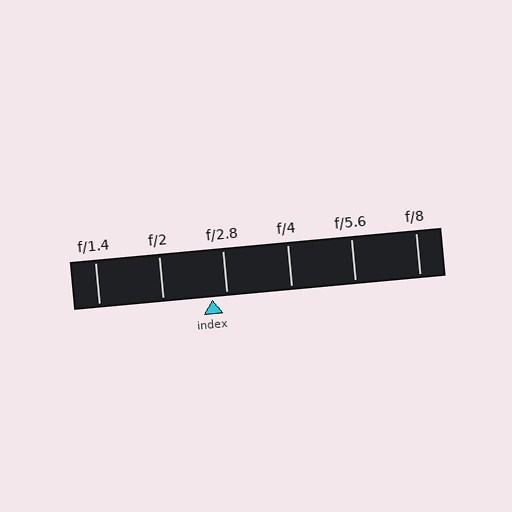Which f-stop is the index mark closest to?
The index mark is closest to f/2.8.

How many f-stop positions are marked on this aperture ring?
There are 6 f-stop positions marked.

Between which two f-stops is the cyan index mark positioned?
The index mark is between f/2 and f/2.8.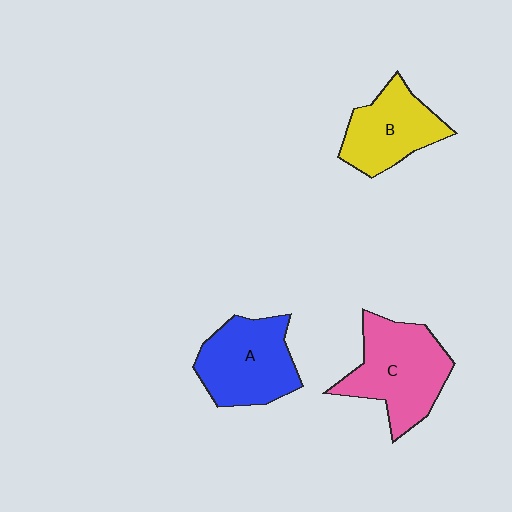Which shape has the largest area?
Shape C (pink).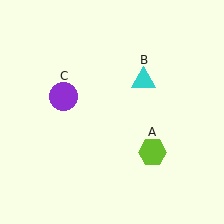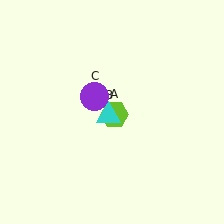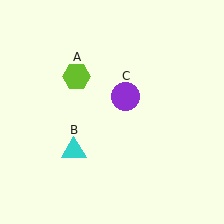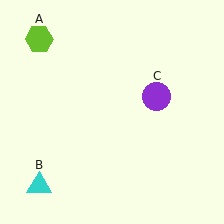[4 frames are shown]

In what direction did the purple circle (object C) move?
The purple circle (object C) moved right.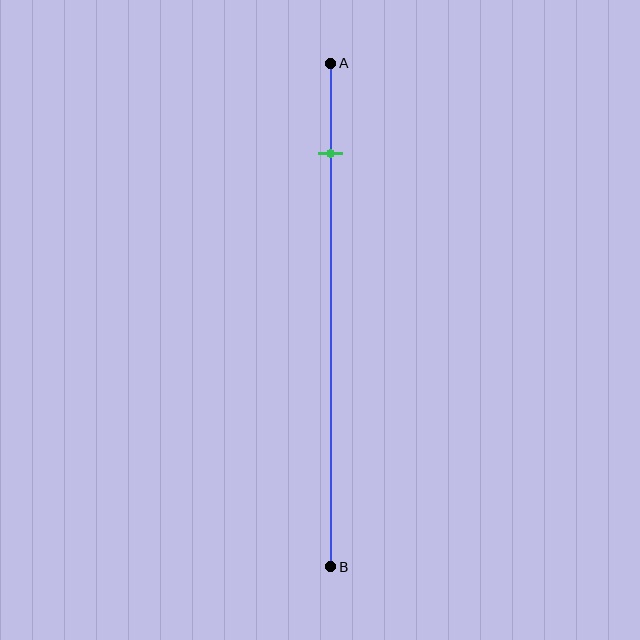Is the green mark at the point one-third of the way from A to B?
No, the mark is at about 20% from A, not at the 33% one-third point.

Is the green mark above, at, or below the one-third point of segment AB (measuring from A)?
The green mark is above the one-third point of segment AB.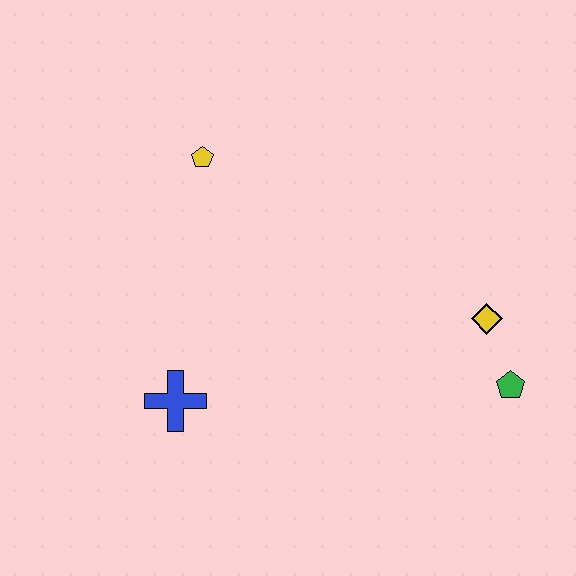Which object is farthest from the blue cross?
The green pentagon is farthest from the blue cross.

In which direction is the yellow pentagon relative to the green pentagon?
The yellow pentagon is to the left of the green pentagon.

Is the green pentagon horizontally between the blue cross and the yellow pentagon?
No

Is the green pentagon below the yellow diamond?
Yes